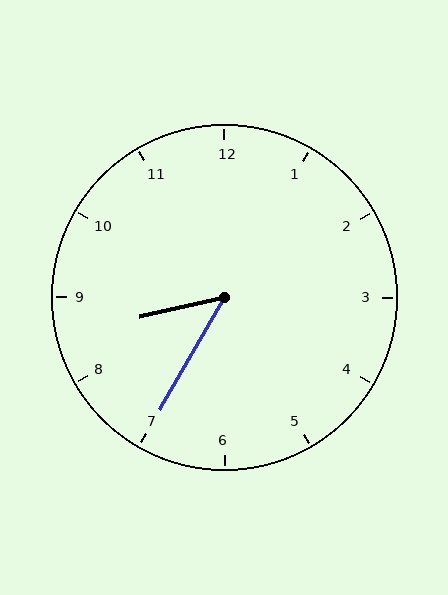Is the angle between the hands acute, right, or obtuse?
It is acute.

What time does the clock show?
8:35.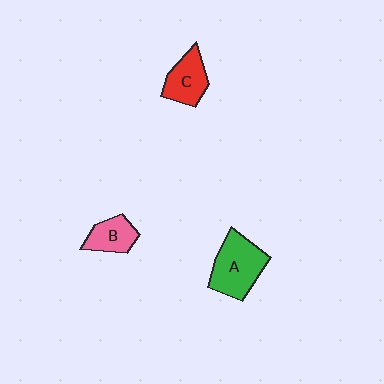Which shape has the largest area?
Shape A (green).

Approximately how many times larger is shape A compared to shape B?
Approximately 1.7 times.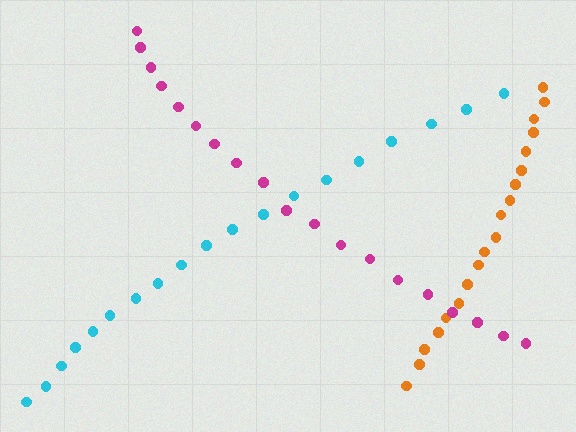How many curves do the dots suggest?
There are 3 distinct paths.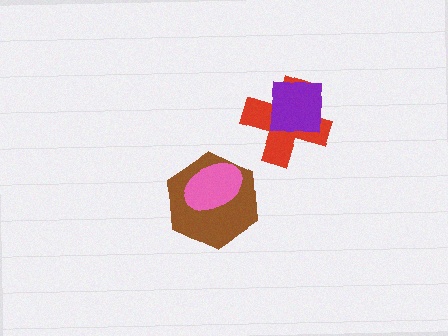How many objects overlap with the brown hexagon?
1 object overlaps with the brown hexagon.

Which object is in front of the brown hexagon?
The pink ellipse is in front of the brown hexagon.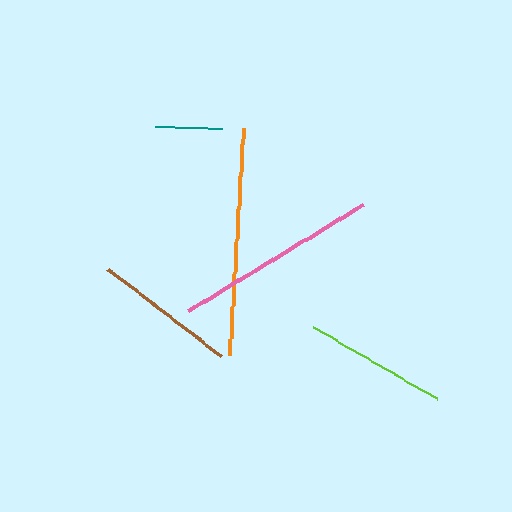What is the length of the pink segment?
The pink segment is approximately 204 pixels long.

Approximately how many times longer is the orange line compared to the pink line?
The orange line is approximately 1.1 times the length of the pink line.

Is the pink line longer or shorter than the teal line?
The pink line is longer than the teal line.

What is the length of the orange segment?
The orange segment is approximately 228 pixels long.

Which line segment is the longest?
The orange line is the longest at approximately 228 pixels.